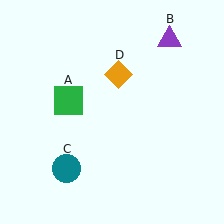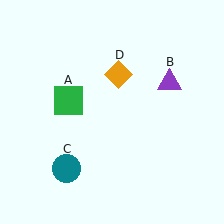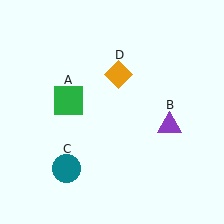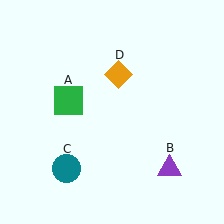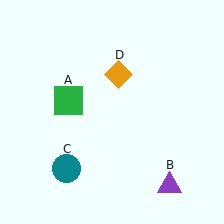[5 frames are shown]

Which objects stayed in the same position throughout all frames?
Green square (object A) and teal circle (object C) and orange diamond (object D) remained stationary.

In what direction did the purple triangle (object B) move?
The purple triangle (object B) moved down.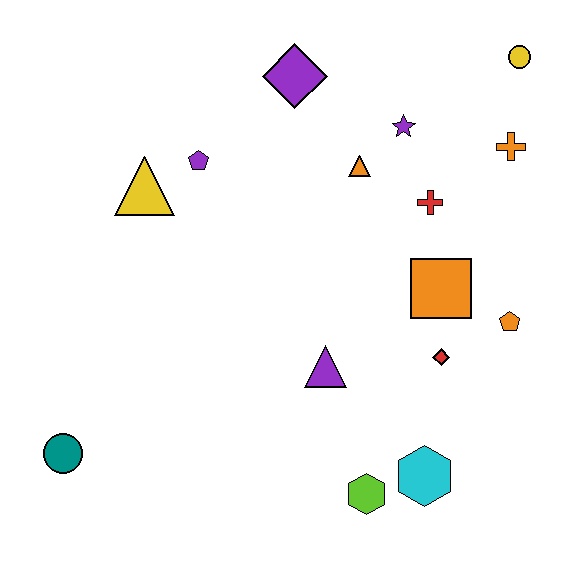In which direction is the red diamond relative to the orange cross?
The red diamond is below the orange cross.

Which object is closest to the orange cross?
The yellow circle is closest to the orange cross.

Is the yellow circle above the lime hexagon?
Yes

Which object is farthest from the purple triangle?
The yellow circle is farthest from the purple triangle.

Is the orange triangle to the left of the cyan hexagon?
Yes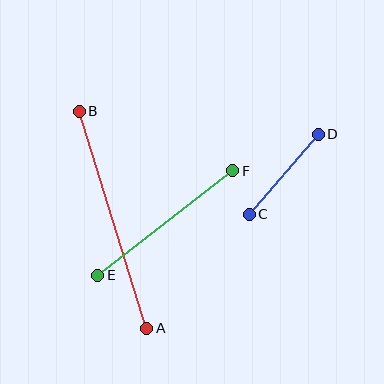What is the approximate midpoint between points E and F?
The midpoint is at approximately (165, 223) pixels.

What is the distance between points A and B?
The distance is approximately 227 pixels.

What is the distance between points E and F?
The distance is approximately 170 pixels.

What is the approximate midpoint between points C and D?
The midpoint is at approximately (284, 174) pixels.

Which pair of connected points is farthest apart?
Points A and B are farthest apart.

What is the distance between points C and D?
The distance is approximately 106 pixels.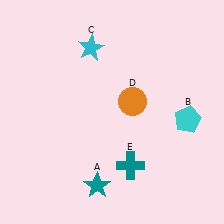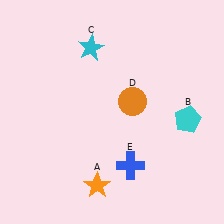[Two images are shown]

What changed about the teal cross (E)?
In Image 1, E is teal. In Image 2, it changed to blue.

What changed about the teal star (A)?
In Image 1, A is teal. In Image 2, it changed to orange.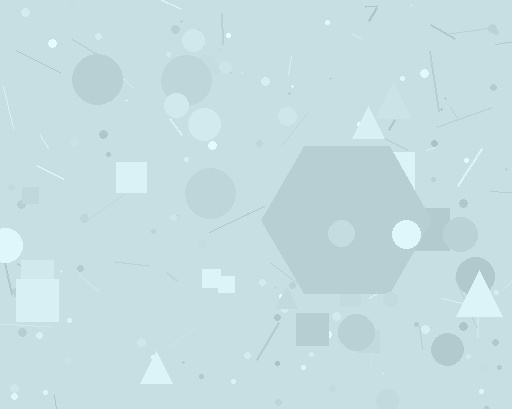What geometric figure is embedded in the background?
A hexagon is embedded in the background.